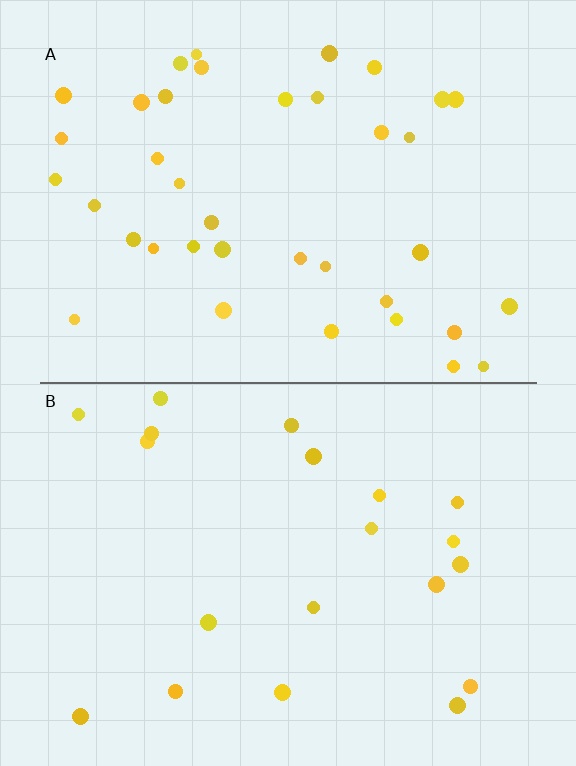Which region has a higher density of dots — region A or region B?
A (the top).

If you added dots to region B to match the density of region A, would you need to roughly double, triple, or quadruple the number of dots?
Approximately double.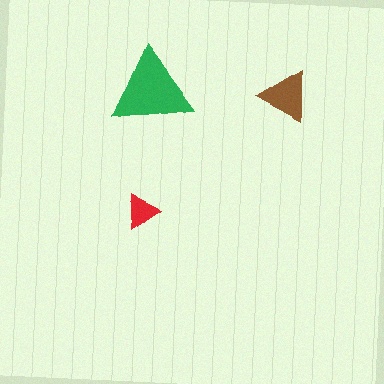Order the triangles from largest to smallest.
the green one, the brown one, the red one.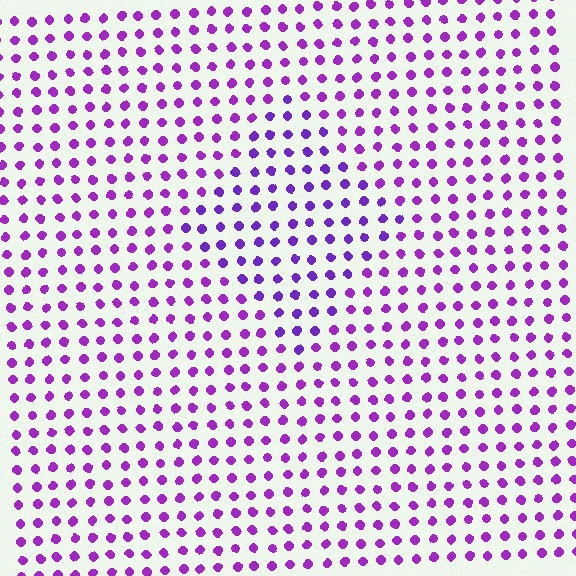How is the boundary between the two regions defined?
The boundary is defined purely by a slight shift in hue (about 20 degrees). Spacing, size, and orientation are identical on both sides.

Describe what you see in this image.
The image is filled with small purple elements in a uniform arrangement. A diamond-shaped region is visible where the elements are tinted to a slightly different hue, forming a subtle color boundary.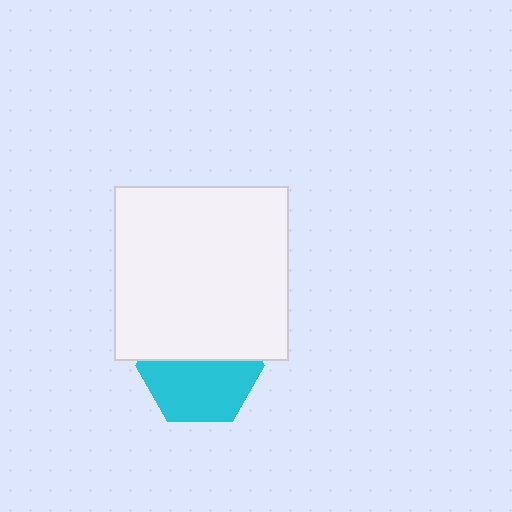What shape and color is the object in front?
The object in front is a white square.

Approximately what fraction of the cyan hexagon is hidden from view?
Roughly 45% of the cyan hexagon is hidden behind the white square.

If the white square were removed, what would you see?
You would see the complete cyan hexagon.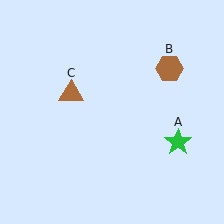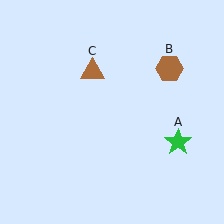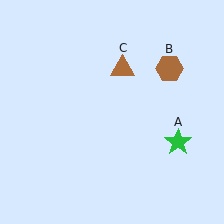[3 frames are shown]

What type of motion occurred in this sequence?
The brown triangle (object C) rotated clockwise around the center of the scene.